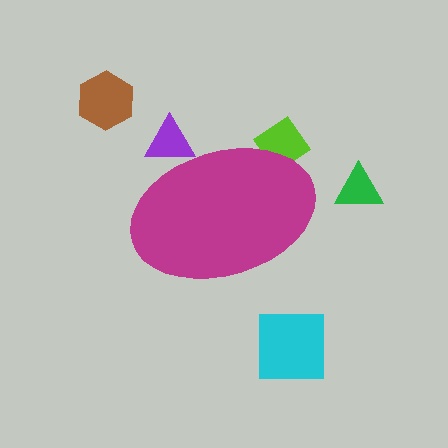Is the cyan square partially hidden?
No, the cyan square is fully visible.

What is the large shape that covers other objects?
A magenta ellipse.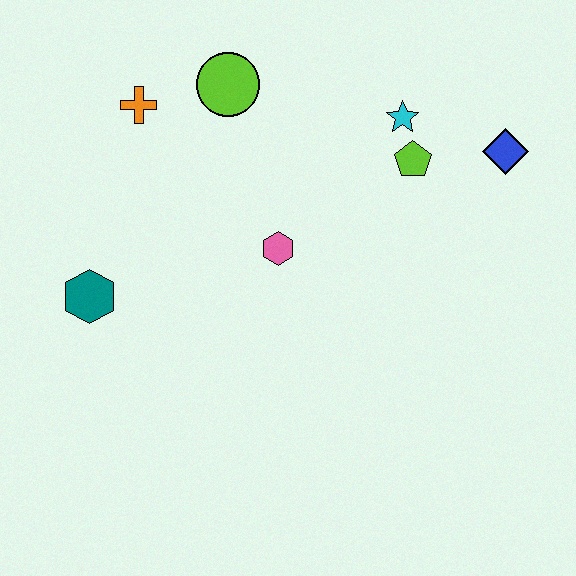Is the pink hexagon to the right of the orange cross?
Yes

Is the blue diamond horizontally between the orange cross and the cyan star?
No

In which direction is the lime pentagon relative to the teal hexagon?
The lime pentagon is to the right of the teal hexagon.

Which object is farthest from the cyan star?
The teal hexagon is farthest from the cyan star.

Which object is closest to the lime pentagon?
The cyan star is closest to the lime pentagon.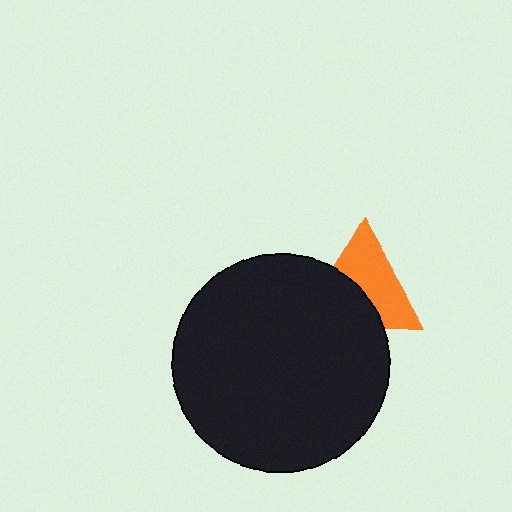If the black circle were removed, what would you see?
You would see the complete orange triangle.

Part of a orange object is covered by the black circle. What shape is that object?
It is a triangle.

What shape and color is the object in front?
The object in front is a black circle.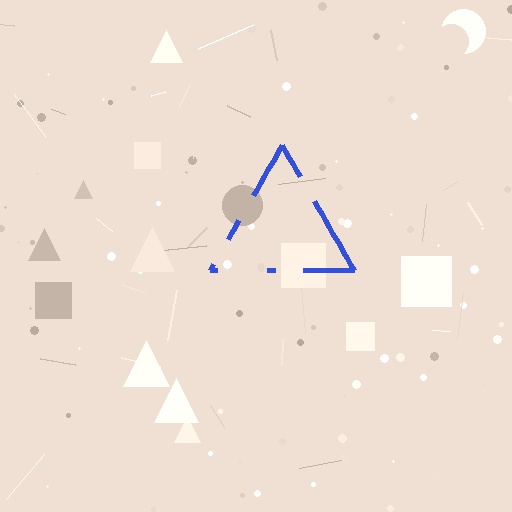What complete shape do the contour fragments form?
The contour fragments form a triangle.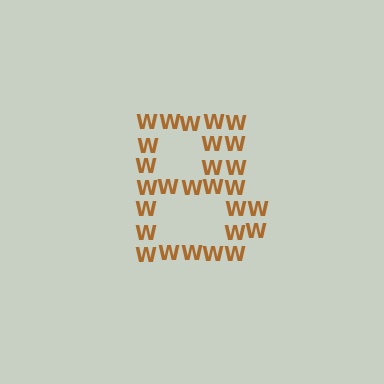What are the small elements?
The small elements are letter W's.